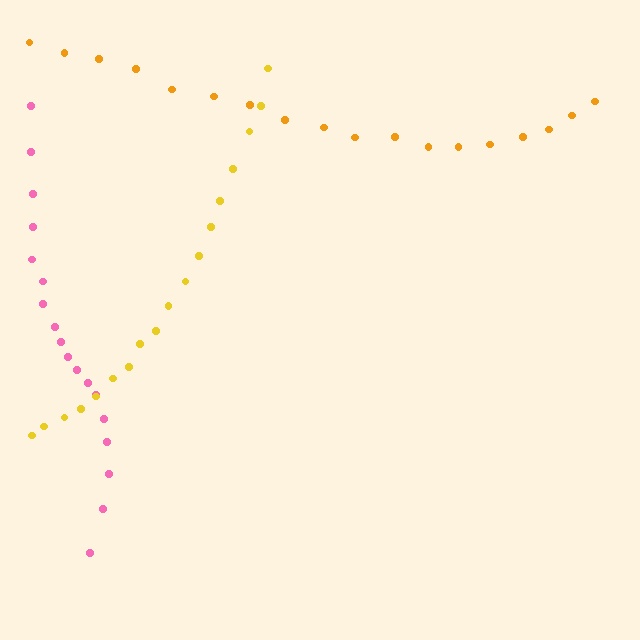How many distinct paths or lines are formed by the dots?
There are 3 distinct paths.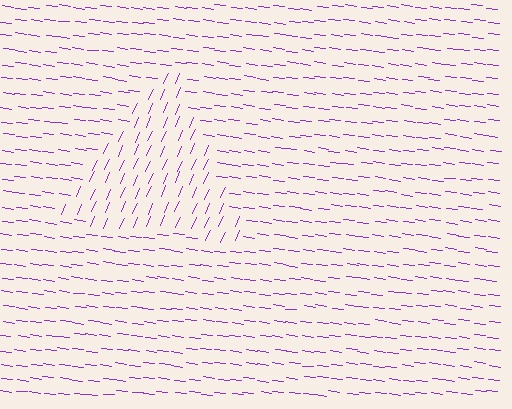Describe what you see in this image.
The image is filled with small purple line segments. A triangle region in the image has lines oriented differently from the surrounding lines, creating a visible texture boundary.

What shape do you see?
I see a triangle.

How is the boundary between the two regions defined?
The boundary is defined purely by a change in line orientation (approximately 73 degrees difference). All lines are the same color and thickness.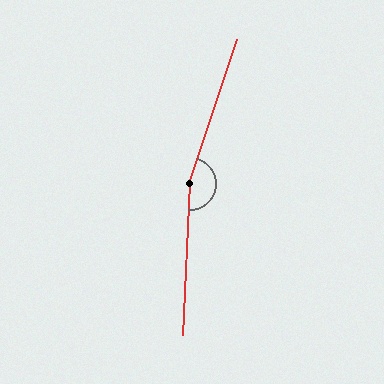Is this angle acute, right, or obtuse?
It is obtuse.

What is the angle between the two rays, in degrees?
Approximately 165 degrees.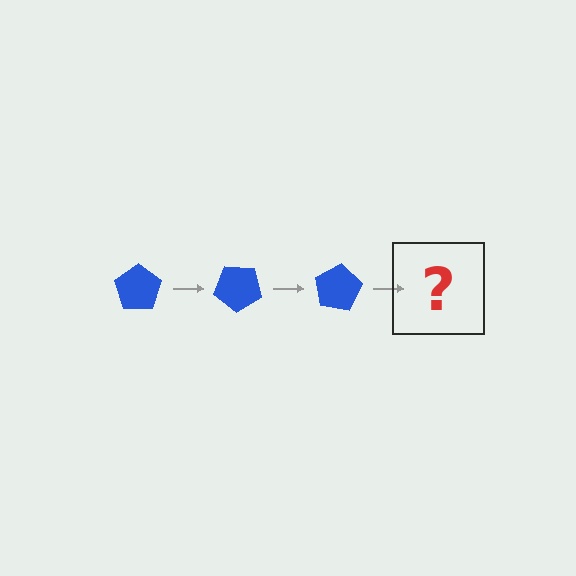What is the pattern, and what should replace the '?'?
The pattern is that the pentagon rotates 40 degrees each step. The '?' should be a blue pentagon rotated 120 degrees.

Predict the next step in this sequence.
The next step is a blue pentagon rotated 120 degrees.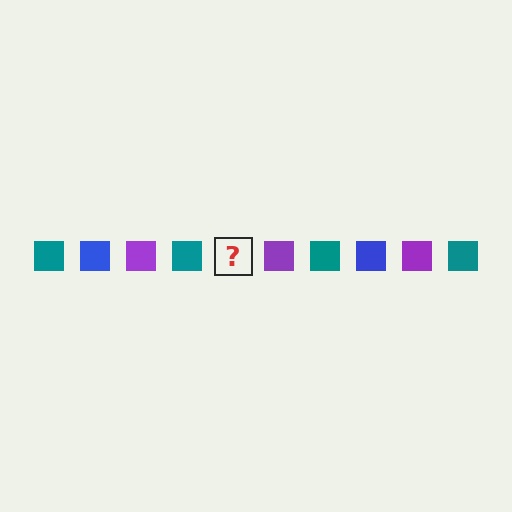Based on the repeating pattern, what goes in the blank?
The blank should be a blue square.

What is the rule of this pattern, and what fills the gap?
The rule is that the pattern cycles through teal, blue, purple squares. The gap should be filled with a blue square.